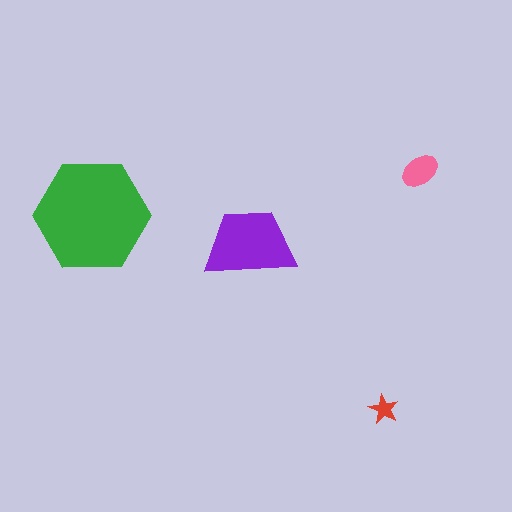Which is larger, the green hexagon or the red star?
The green hexagon.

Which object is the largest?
The green hexagon.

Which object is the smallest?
The red star.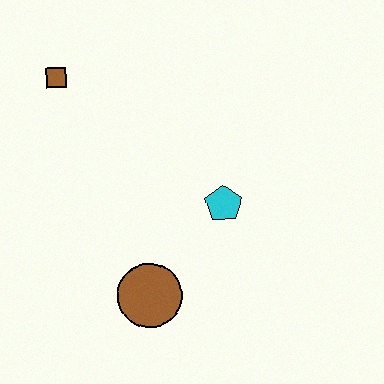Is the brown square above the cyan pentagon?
Yes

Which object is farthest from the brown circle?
The brown square is farthest from the brown circle.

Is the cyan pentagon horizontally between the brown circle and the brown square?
No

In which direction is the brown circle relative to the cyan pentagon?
The brown circle is below the cyan pentagon.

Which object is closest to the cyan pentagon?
The brown circle is closest to the cyan pentagon.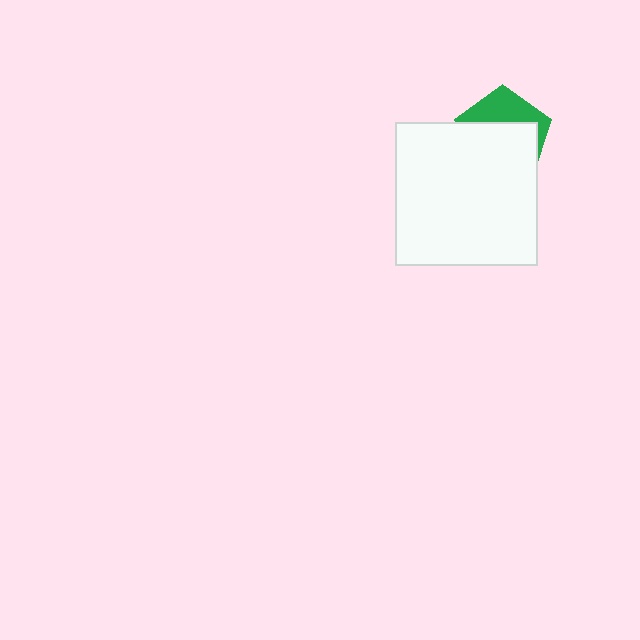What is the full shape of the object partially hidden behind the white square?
The partially hidden object is a green pentagon.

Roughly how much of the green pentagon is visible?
A small part of it is visible (roughly 35%).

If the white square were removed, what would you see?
You would see the complete green pentagon.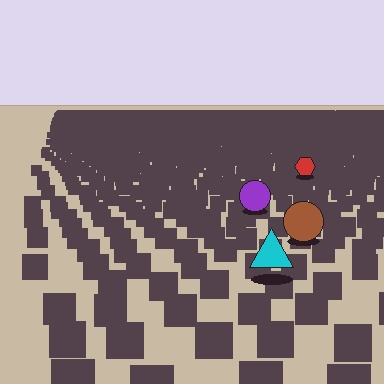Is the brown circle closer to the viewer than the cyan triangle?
No. The cyan triangle is closer — you can tell from the texture gradient: the ground texture is coarser near it.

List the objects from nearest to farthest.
From nearest to farthest: the cyan triangle, the brown circle, the purple circle, the red hexagon.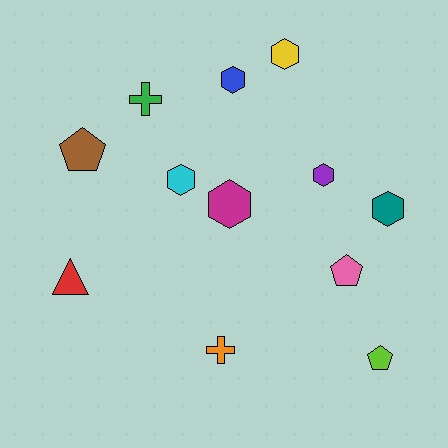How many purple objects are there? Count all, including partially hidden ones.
There is 1 purple object.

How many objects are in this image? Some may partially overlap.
There are 12 objects.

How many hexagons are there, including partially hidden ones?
There are 6 hexagons.